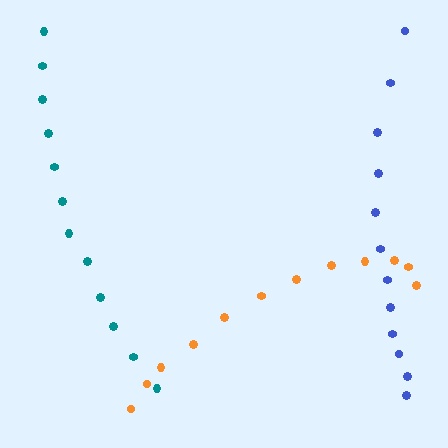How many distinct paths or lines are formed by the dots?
There are 3 distinct paths.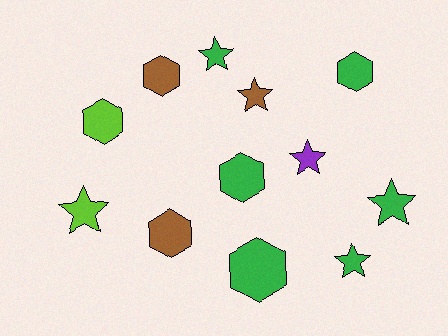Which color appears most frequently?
Green, with 6 objects.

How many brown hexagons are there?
There are 2 brown hexagons.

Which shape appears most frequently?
Star, with 6 objects.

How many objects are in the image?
There are 12 objects.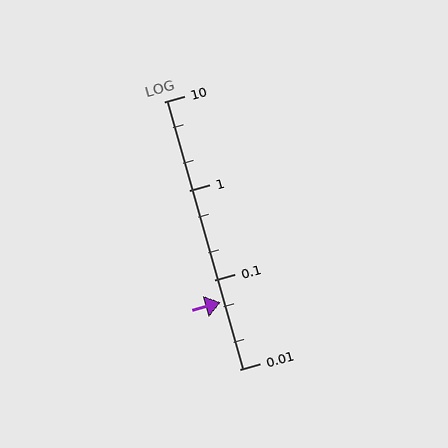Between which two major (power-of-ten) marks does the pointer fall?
The pointer is between 0.01 and 0.1.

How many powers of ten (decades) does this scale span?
The scale spans 3 decades, from 0.01 to 10.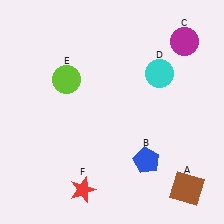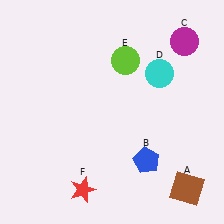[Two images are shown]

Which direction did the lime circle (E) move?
The lime circle (E) moved right.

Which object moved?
The lime circle (E) moved right.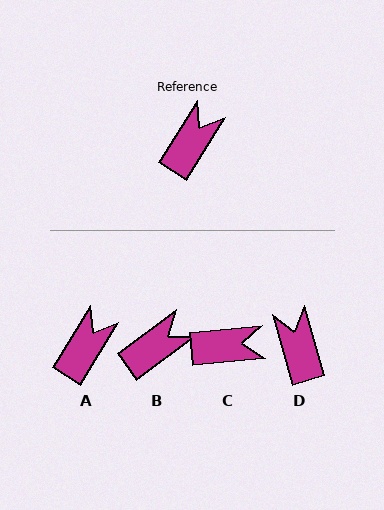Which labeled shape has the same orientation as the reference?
A.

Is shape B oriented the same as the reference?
No, it is off by about 22 degrees.